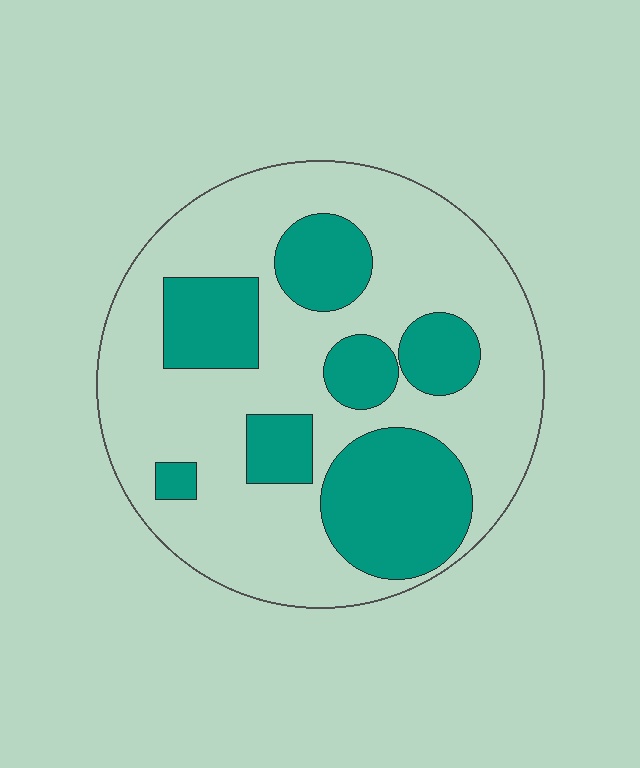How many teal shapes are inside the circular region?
7.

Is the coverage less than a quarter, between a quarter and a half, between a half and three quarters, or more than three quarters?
Between a quarter and a half.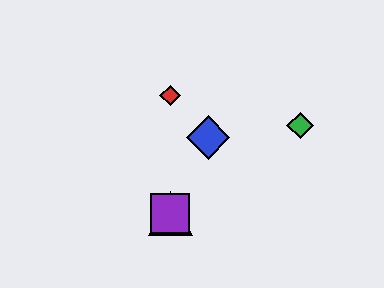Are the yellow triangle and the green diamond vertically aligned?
No, the yellow triangle is at x≈170 and the green diamond is at x≈300.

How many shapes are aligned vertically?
3 shapes (the red diamond, the yellow triangle, the purple square) are aligned vertically.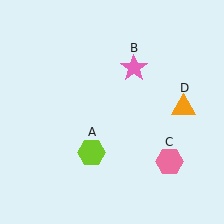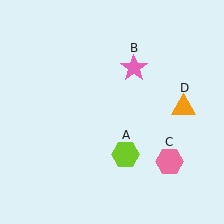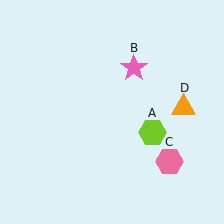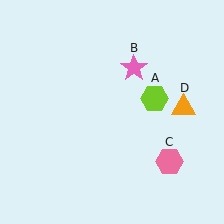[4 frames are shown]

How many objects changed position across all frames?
1 object changed position: lime hexagon (object A).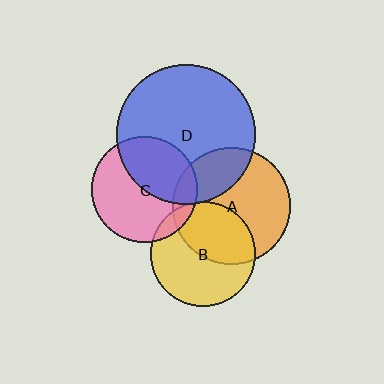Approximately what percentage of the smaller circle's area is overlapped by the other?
Approximately 10%.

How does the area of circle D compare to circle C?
Approximately 1.7 times.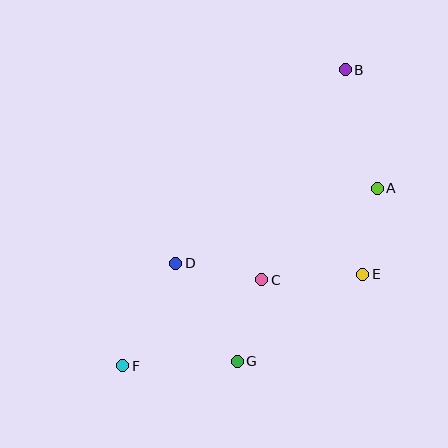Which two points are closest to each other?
Points C and G are closest to each other.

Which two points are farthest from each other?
Points B and F are farthest from each other.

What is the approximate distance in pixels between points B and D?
The distance between B and D is approximately 257 pixels.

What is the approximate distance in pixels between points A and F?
The distance between A and F is approximately 310 pixels.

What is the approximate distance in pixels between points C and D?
The distance between C and D is approximately 88 pixels.